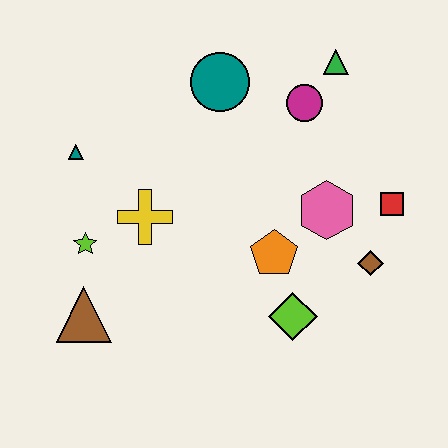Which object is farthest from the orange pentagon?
The teal triangle is farthest from the orange pentagon.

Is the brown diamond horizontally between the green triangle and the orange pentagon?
No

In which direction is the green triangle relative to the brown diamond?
The green triangle is above the brown diamond.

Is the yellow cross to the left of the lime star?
No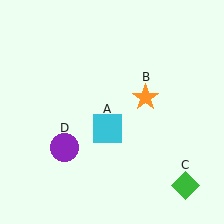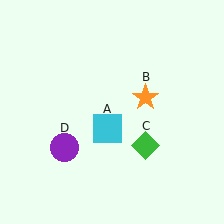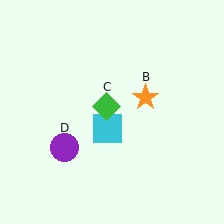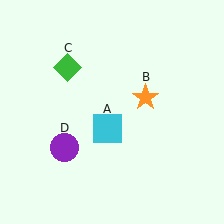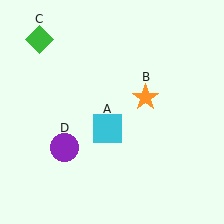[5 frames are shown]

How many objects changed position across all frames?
1 object changed position: green diamond (object C).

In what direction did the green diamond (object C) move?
The green diamond (object C) moved up and to the left.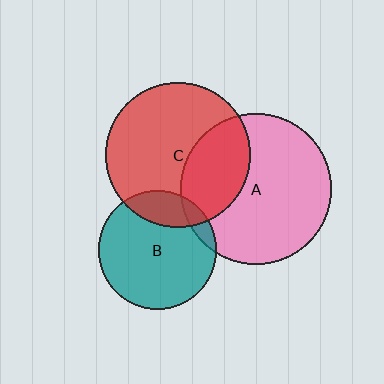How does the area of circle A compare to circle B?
Approximately 1.6 times.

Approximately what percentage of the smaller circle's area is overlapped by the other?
Approximately 30%.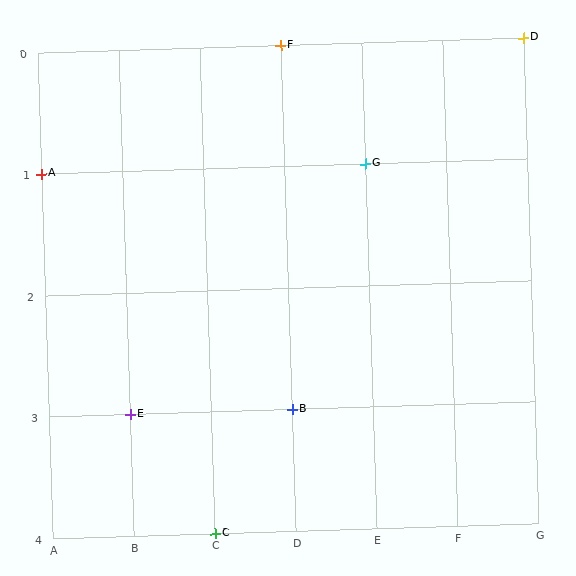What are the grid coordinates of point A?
Point A is at grid coordinates (A, 1).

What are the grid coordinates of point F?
Point F is at grid coordinates (D, 0).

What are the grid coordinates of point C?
Point C is at grid coordinates (C, 4).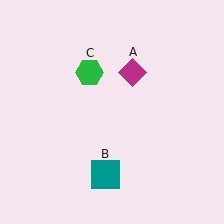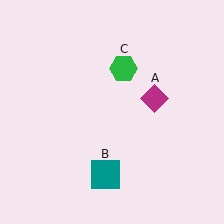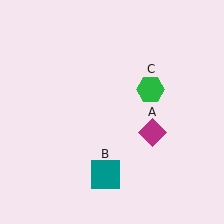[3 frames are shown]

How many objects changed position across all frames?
2 objects changed position: magenta diamond (object A), green hexagon (object C).